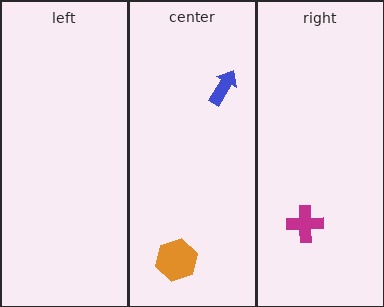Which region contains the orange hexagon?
The center region.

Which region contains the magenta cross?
The right region.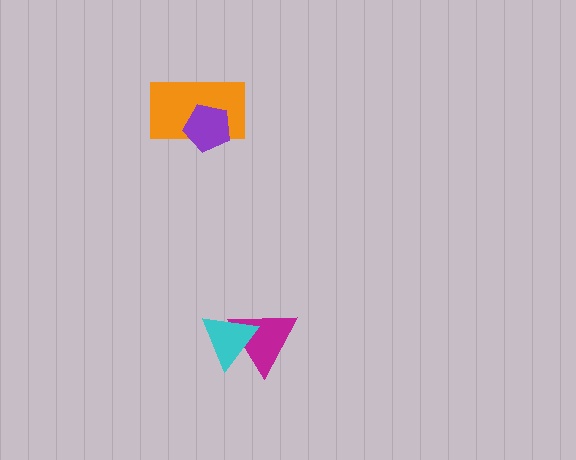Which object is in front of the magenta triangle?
The cyan triangle is in front of the magenta triangle.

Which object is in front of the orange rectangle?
The purple pentagon is in front of the orange rectangle.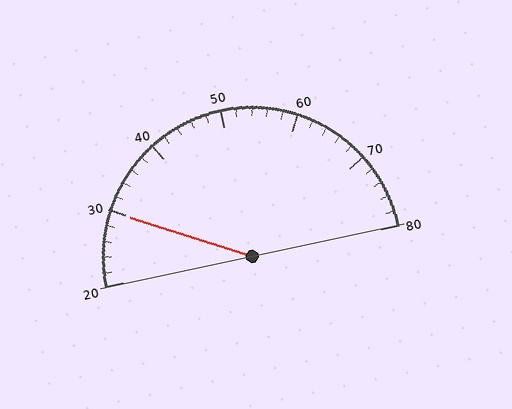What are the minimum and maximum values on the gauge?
The gauge ranges from 20 to 80.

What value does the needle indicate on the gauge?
The needle indicates approximately 30.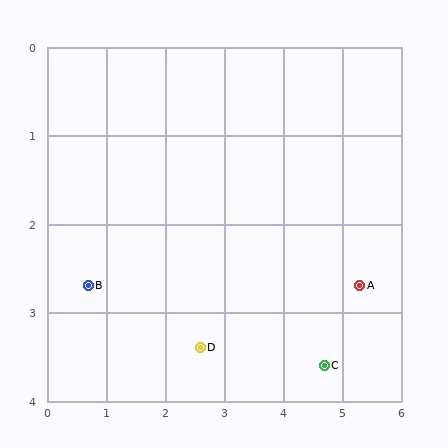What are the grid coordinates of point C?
Point C is at approximately (4.7, 3.6).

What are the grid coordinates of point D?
Point D is at approximately (2.6, 3.4).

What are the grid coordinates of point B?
Point B is at approximately (0.7, 2.7).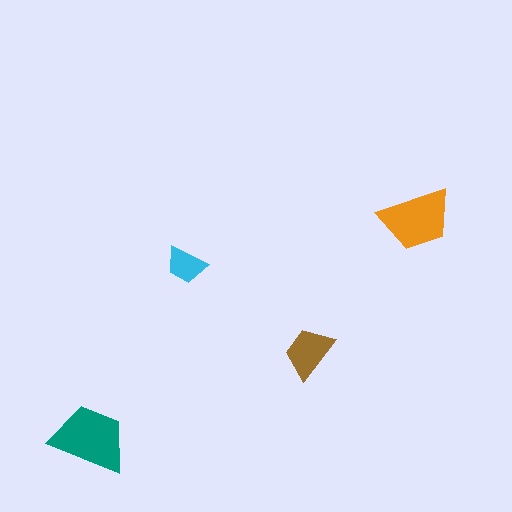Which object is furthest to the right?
The orange trapezoid is rightmost.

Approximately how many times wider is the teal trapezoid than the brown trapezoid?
About 1.5 times wider.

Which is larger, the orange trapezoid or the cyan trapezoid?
The orange one.